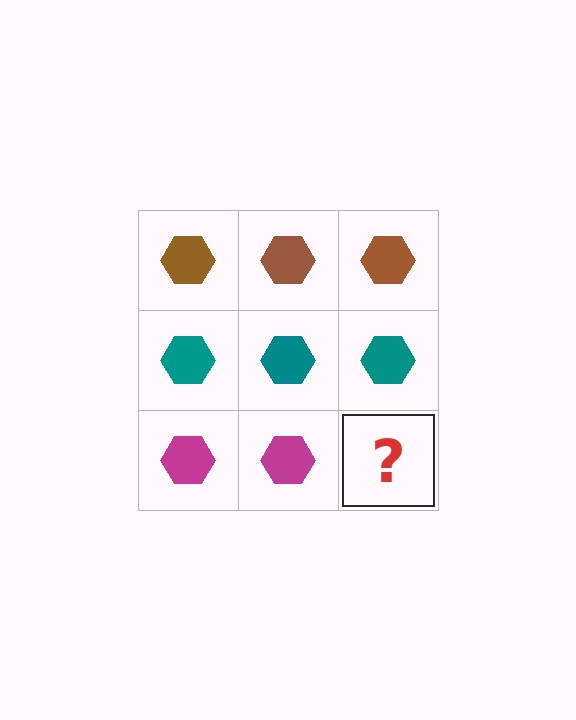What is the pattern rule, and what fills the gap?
The rule is that each row has a consistent color. The gap should be filled with a magenta hexagon.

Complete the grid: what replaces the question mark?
The question mark should be replaced with a magenta hexagon.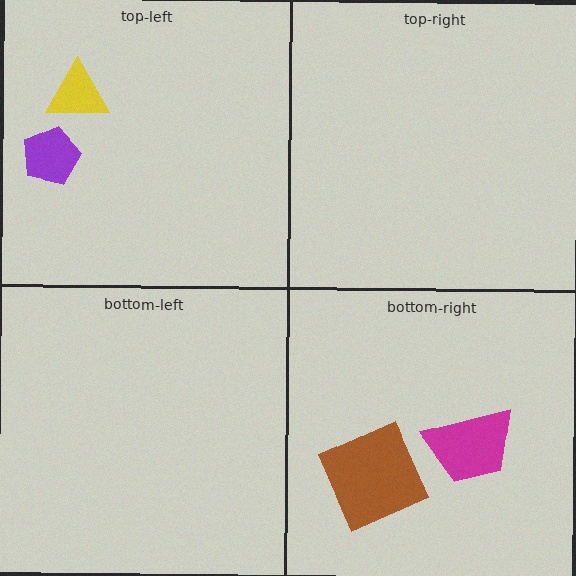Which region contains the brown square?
The bottom-right region.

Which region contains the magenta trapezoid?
The bottom-right region.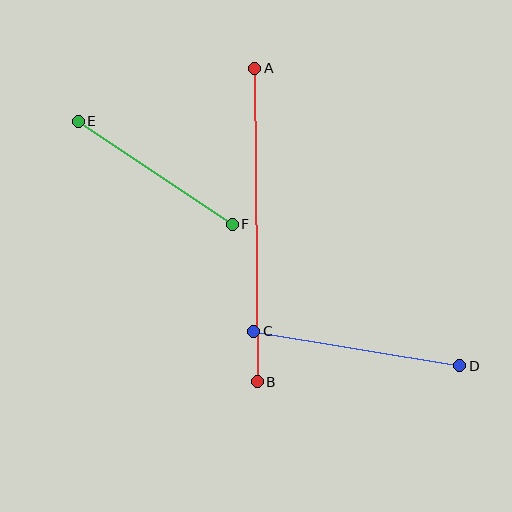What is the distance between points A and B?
The distance is approximately 313 pixels.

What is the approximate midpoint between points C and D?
The midpoint is at approximately (357, 348) pixels.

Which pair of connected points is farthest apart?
Points A and B are farthest apart.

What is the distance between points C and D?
The distance is approximately 209 pixels.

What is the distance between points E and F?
The distance is approximately 185 pixels.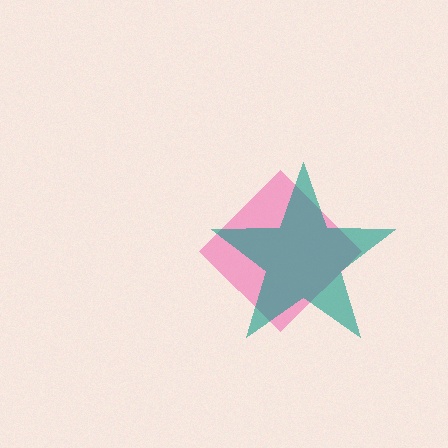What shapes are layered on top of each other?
The layered shapes are: a pink diamond, a teal star.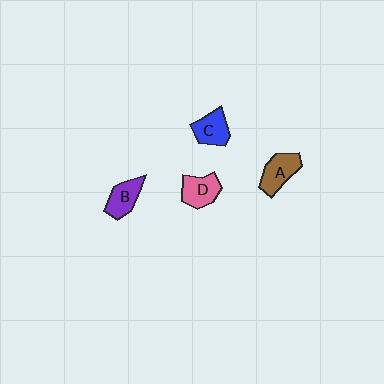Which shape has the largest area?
Shape A (brown).